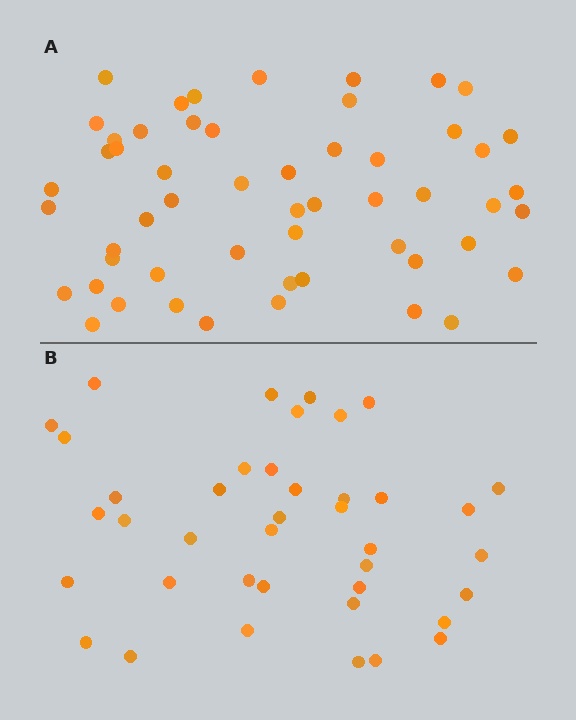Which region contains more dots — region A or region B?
Region A (the top region) has more dots.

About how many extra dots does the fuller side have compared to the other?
Region A has approximately 15 more dots than region B.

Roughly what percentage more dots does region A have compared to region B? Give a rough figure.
About 35% more.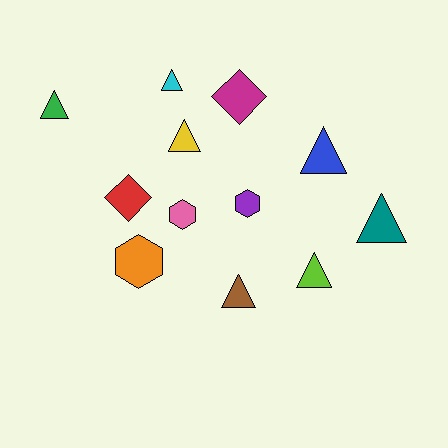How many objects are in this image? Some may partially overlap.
There are 12 objects.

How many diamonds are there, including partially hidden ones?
There are 2 diamonds.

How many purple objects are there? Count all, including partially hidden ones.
There is 1 purple object.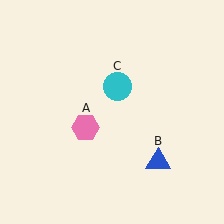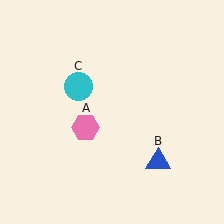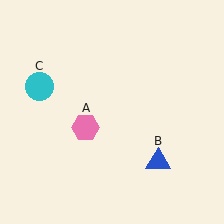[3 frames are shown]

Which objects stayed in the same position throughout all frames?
Pink hexagon (object A) and blue triangle (object B) remained stationary.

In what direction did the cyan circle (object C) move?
The cyan circle (object C) moved left.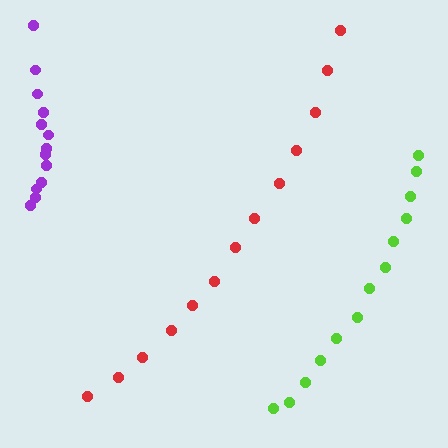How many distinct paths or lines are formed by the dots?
There are 3 distinct paths.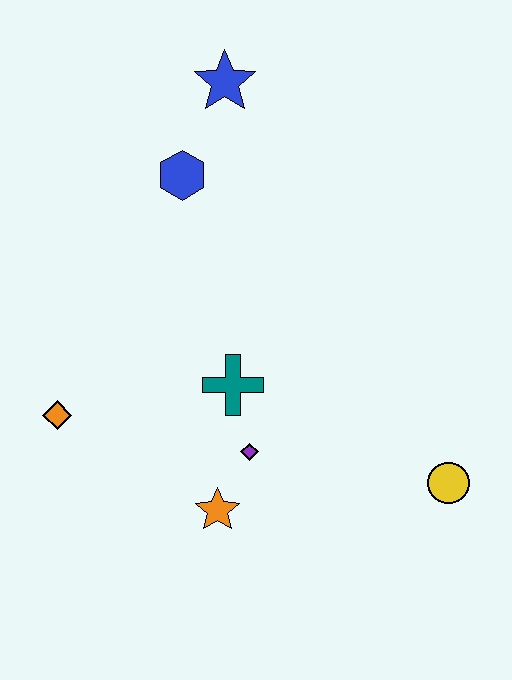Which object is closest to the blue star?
The blue hexagon is closest to the blue star.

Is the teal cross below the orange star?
No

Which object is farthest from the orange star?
The blue star is farthest from the orange star.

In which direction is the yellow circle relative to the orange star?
The yellow circle is to the right of the orange star.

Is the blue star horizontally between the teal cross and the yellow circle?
No